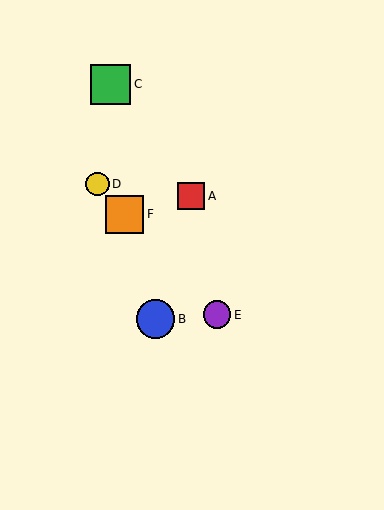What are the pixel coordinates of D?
Object D is at (97, 184).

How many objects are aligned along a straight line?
3 objects (D, E, F) are aligned along a straight line.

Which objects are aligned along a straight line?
Objects D, E, F are aligned along a straight line.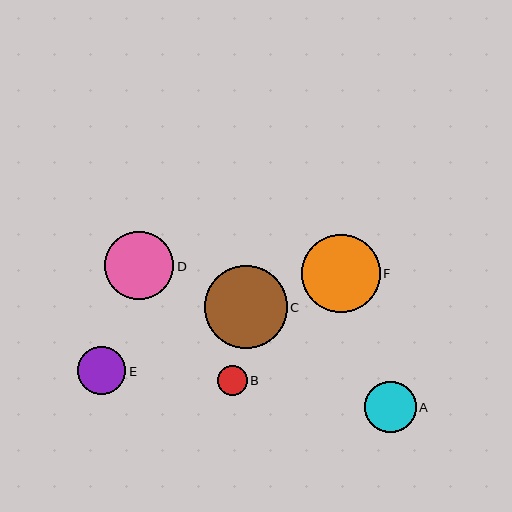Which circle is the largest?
Circle C is the largest with a size of approximately 83 pixels.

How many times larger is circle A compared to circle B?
Circle A is approximately 1.7 times the size of circle B.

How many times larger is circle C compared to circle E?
Circle C is approximately 1.7 times the size of circle E.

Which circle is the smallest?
Circle B is the smallest with a size of approximately 30 pixels.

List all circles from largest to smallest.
From largest to smallest: C, F, D, A, E, B.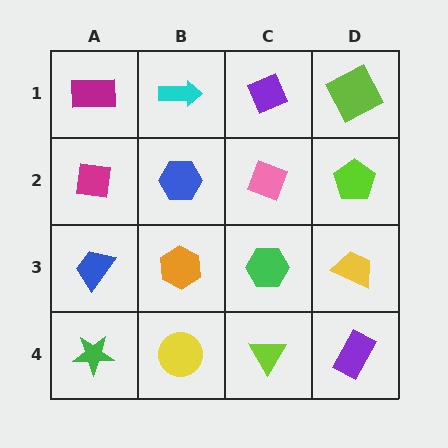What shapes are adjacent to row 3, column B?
A blue hexagon (row 2, column B), a yellow circle (row 4, column B), a blue trapezoid (row 3, column A), a green hexagon (row 3, column C).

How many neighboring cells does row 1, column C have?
3.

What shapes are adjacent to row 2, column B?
A cyan arrow (row 1, column B), an orange hexagon (row 3, column B), a magenta square (row 2, column A), a pink diamond (row 2, column C).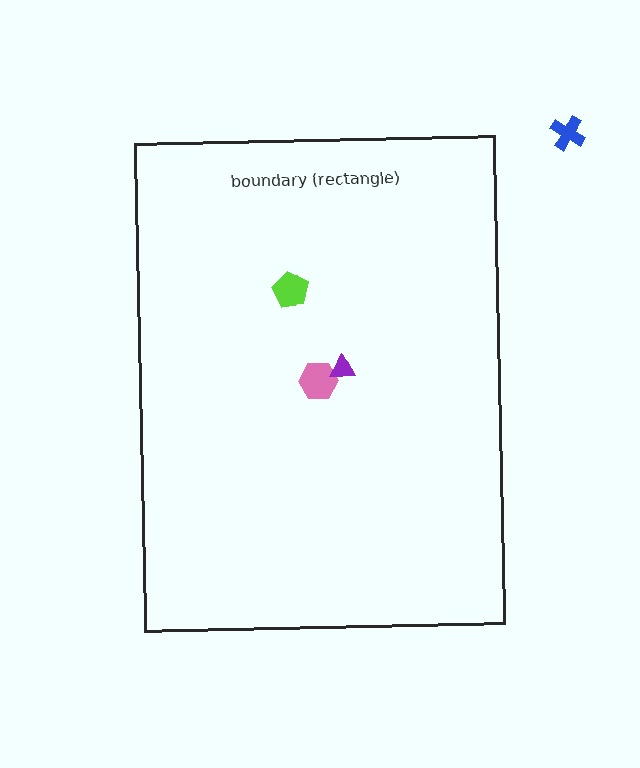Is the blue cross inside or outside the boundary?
Outside.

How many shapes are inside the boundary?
3 inside, 1 outside.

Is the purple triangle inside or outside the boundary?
Inside.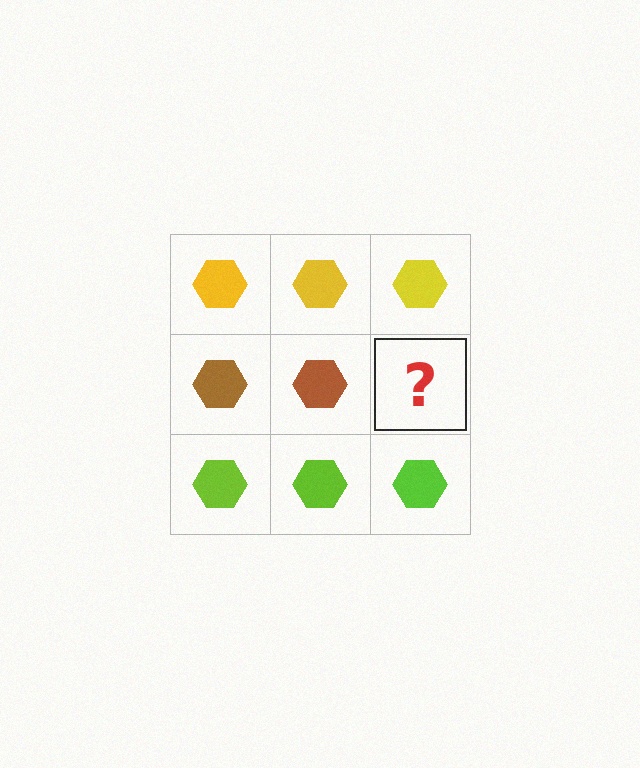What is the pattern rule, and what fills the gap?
The rule is that each row has a consistent color. The gap should be filled with a brown hexagon.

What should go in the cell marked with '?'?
The missing cell should contain a brown hexagon.